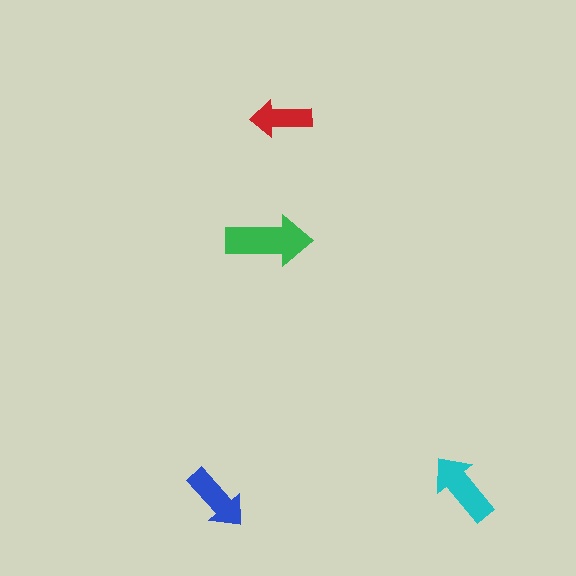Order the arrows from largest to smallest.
the green one, the cyan one, the blue one, the red one.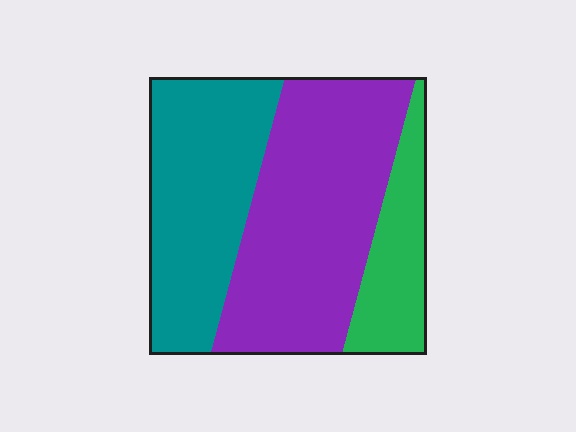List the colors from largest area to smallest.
From largest to smallest: purple, teal, green.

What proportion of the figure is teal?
Teal takes up between a quarter and a half of the figure.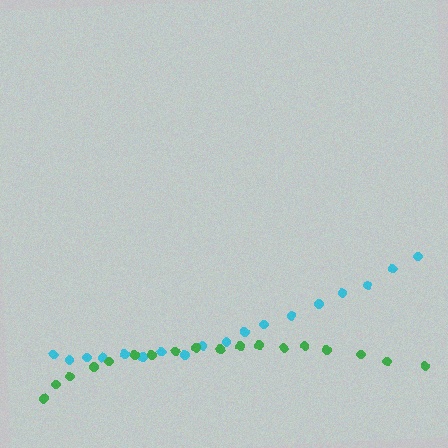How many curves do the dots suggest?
There are 2 distinct paths.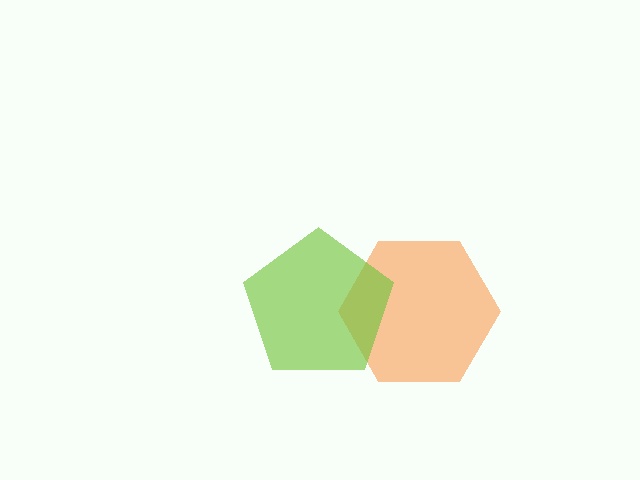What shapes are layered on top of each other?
The layered shapes are: an orange hexagon, a lime pentagon.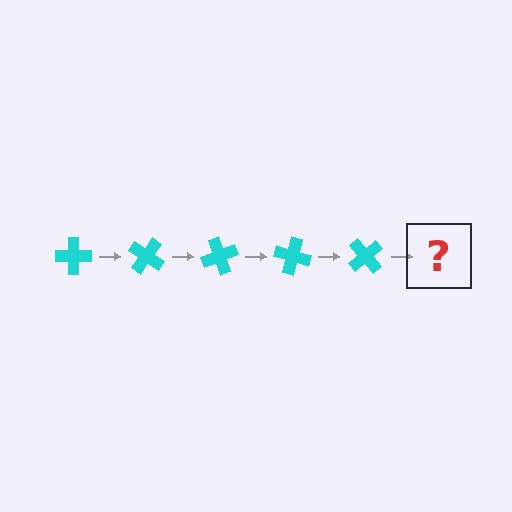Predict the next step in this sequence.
The next step is a cyan cross rotated 175 degrees.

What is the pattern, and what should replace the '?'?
The pattern is that the cross rotates 35 degrees each step. The '?' should be a cyan cross rotated 175 degrees.